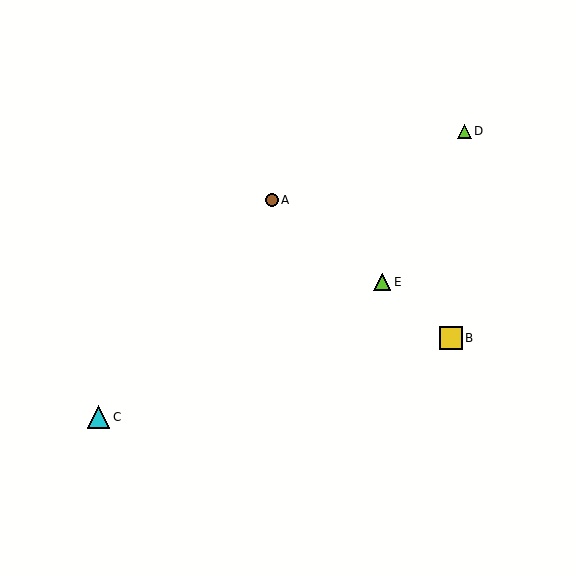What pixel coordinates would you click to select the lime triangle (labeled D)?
Click at (464, 131) to select the lime triangle D.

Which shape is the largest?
The yellow square (labeled B) is the largest.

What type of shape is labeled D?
Shape D is a lime triangle.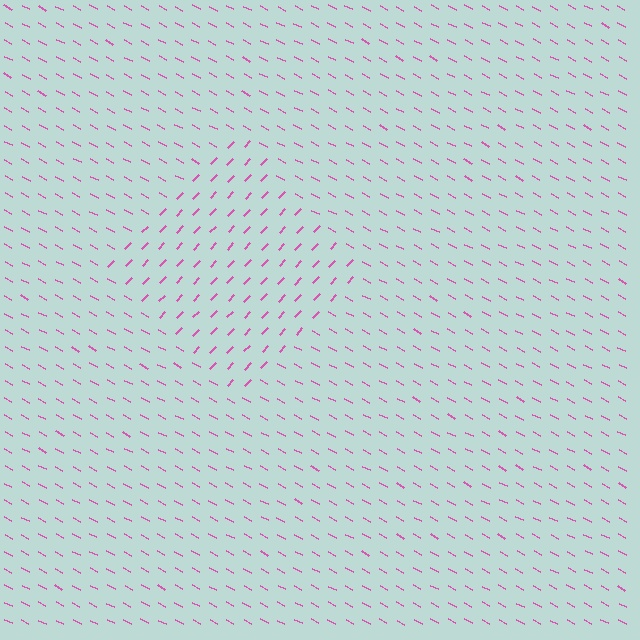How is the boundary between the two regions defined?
The boundary is defined purely by a change in line orientation (approximately 74 degrees difference). All lines are the same color and thickness.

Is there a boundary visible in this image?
Yes, there is a texture boundary formed by a change in line orientation.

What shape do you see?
I see a diamond.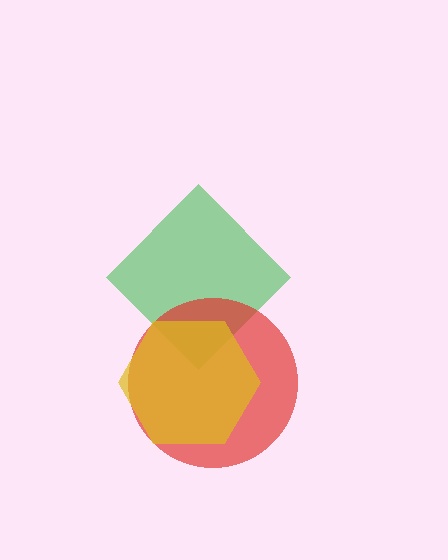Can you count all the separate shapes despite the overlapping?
Yes, there are 3 separate shapes.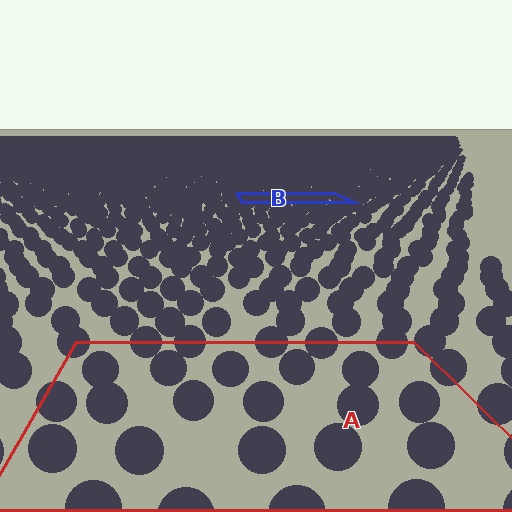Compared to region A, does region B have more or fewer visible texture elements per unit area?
Region B has more texture elements per unit area — they are packed more densely because it is farther away.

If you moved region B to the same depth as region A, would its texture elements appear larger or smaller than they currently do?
They would appear larger. At a closer depth, the same texture elements are projected at a bigger on-screen size.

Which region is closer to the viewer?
Region A is closer. The texture elements there are larger and more spread out.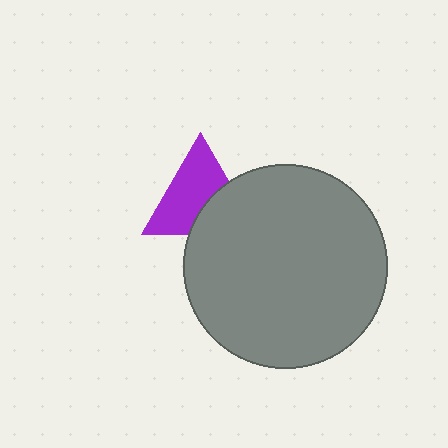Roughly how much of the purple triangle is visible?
About half of it is visible (roughly 64%).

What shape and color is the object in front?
The object in front is a gray circle.